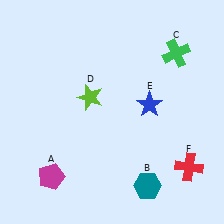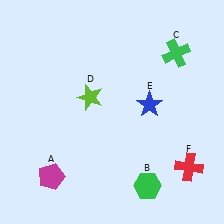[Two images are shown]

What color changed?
The hexagon (B) changed from teal in Image 1 to green in Image 2.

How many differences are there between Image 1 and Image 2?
There is 1 difference between the two images.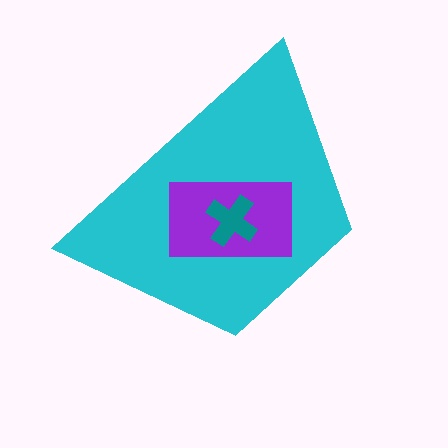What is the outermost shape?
The cyan trapezoid.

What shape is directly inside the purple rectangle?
The teal cross.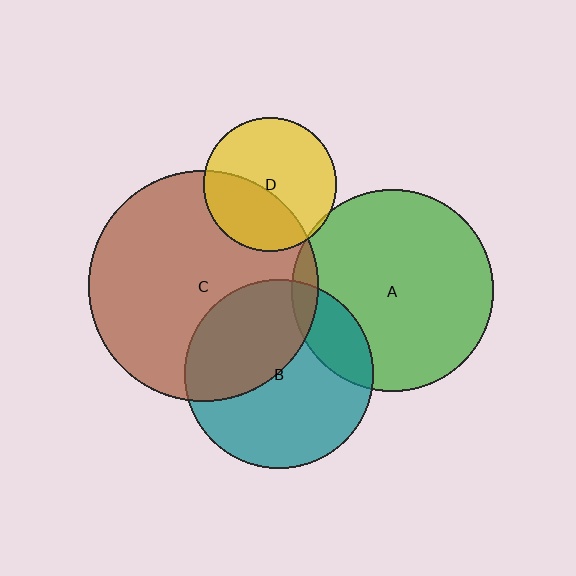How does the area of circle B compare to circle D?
Approximately 2.0 times.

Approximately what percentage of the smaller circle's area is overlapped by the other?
Approximately 5%.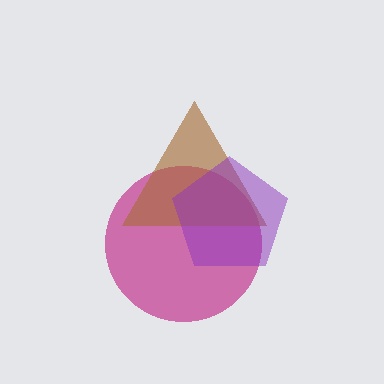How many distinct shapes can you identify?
There are 3 distinct shapes: a magenta circle, a brown triangle, a purple pentagon.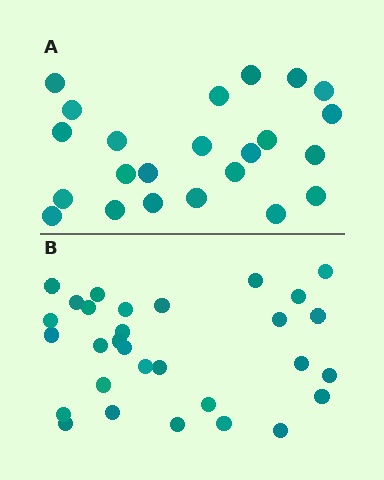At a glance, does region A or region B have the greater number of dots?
Region B (the bottom region) has more dots.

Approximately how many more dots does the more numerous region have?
Region B has roughly 8 or so more dots than region A.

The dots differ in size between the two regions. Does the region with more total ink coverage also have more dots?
No. Region A has more total ink coverage because its dots are larger, but region B actually contains more individual dots. Total area can be misleading — the number of items is what matters here.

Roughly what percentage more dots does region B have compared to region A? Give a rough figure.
About 30% more.